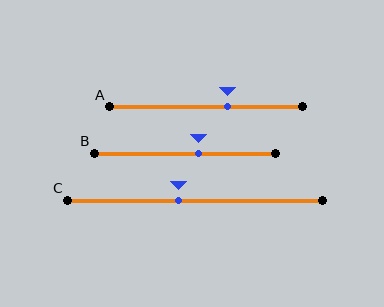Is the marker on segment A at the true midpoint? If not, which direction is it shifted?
No, the marker on segment A is shifted to the right by about 11% of the segment length.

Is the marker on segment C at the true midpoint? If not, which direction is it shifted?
No, the marker on segment C is shifted to the left by about 7% of the segment length.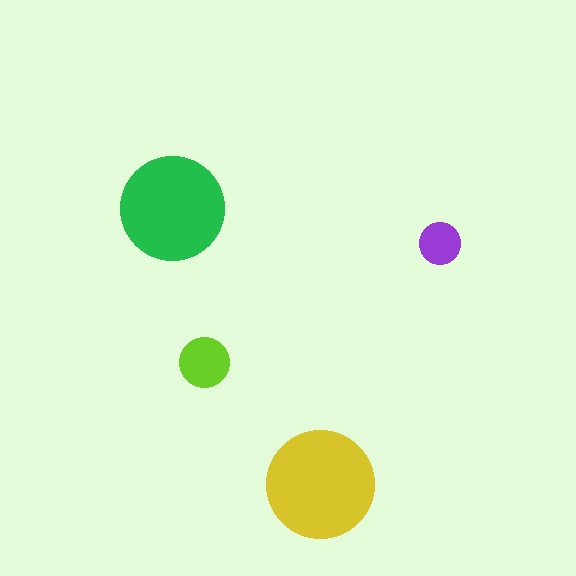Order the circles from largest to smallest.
the yellow one, the green one, the lime one, the purple one.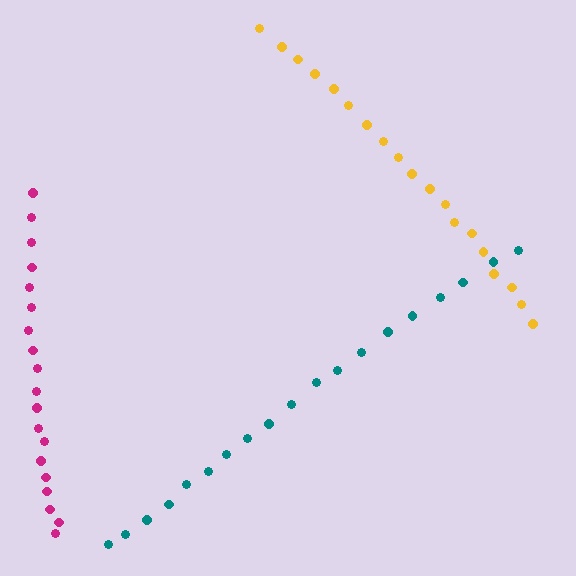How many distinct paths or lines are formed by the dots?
There are 3 distinct paths.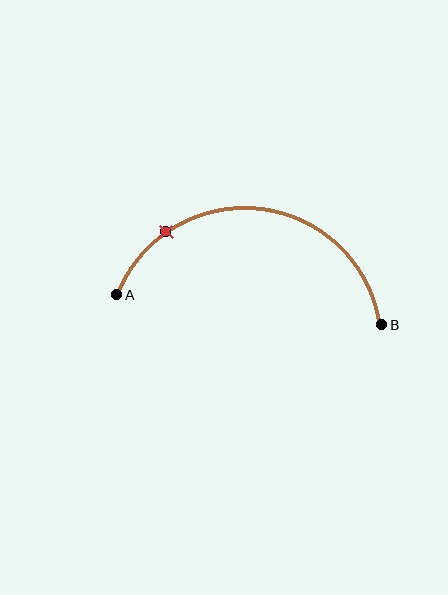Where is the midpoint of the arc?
The arc midpoint is the point on the curve farthest from the straight line joining A and B. It sits above that line.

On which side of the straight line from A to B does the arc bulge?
The arc bulges above the straight line connecting A and B.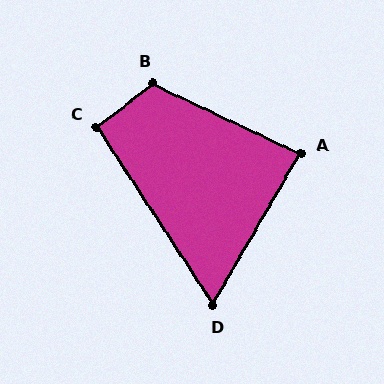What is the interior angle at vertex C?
Approximately 95 degrees (approximately right).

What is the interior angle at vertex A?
Approximately 85 degrees (approximately right).